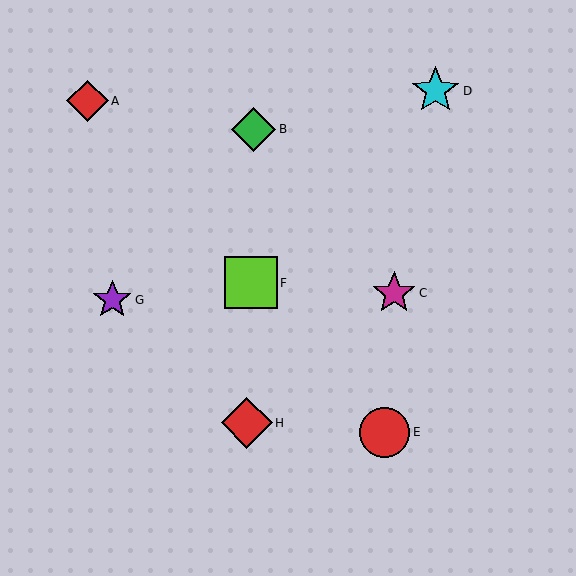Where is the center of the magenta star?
The center of the magenta star is at (394, 293).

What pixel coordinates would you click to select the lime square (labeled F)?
Click at (251, 283) to select the lime square F.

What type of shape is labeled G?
Shape G is a purple star.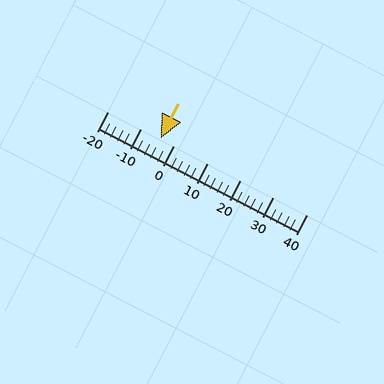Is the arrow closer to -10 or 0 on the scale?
The arrow is closer to 0.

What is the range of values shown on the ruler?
The ruler shows values from -20 to 40.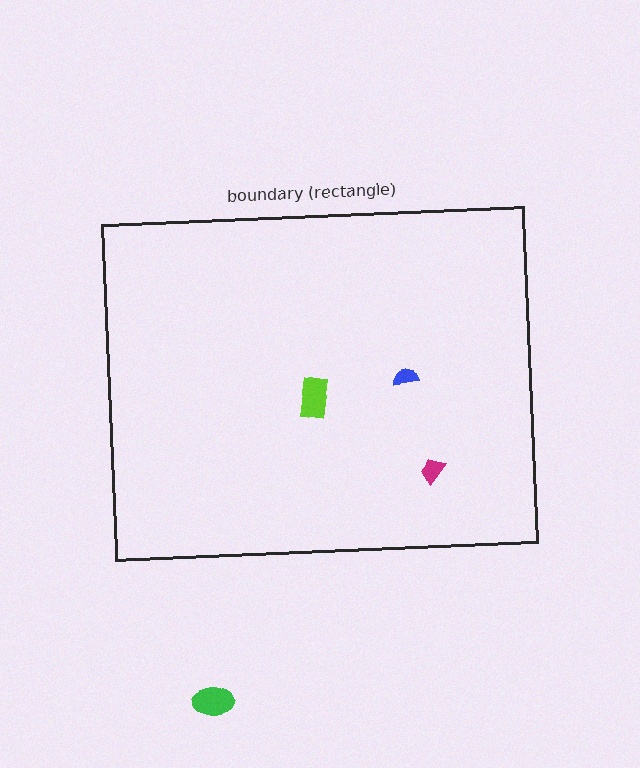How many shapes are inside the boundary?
3 inside, 1 outside.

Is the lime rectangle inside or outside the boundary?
Inside.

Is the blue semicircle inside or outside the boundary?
Inside.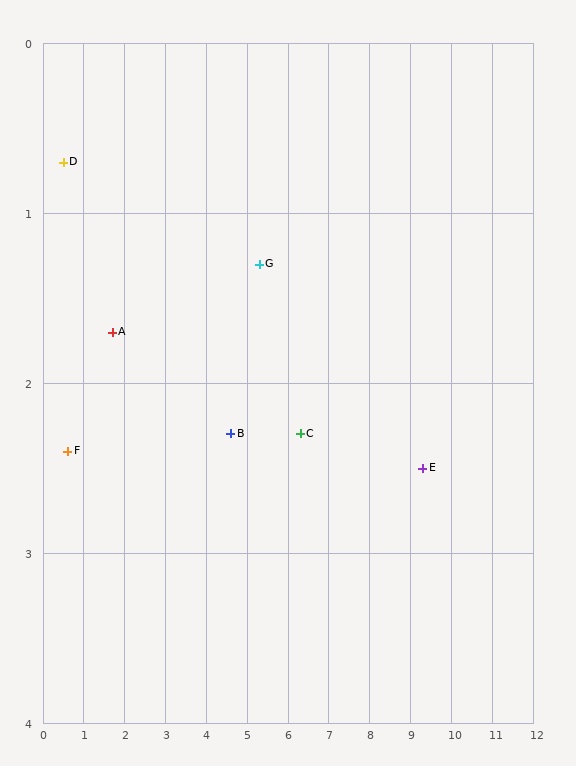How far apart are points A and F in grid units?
Points A and F are about 1.3 grid units apart.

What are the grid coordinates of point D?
Point D is at approximately (0.5, 0.7).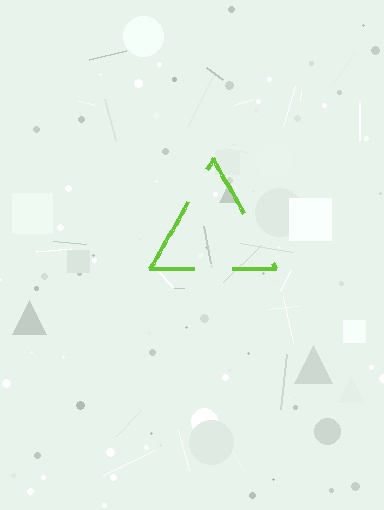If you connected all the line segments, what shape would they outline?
They would outline a triangle.